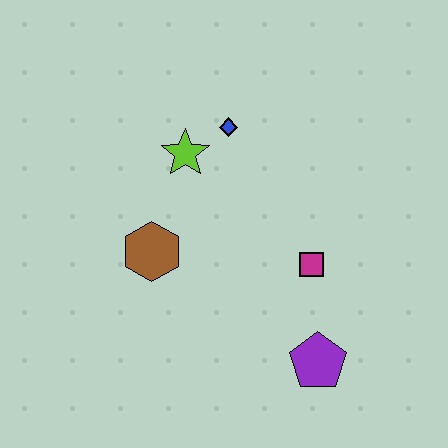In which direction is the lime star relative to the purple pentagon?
The lime star is above the purple pentagon.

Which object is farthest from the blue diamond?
The purple pentagon is farthest from the blue diamond.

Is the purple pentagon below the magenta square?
Yes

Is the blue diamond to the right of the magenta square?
No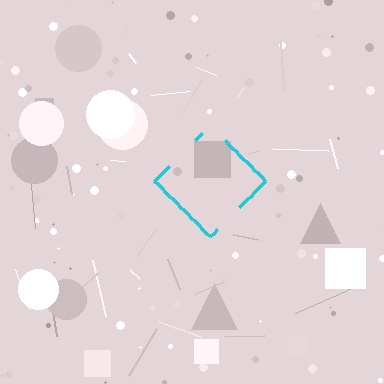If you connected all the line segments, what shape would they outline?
They would outline a diamond.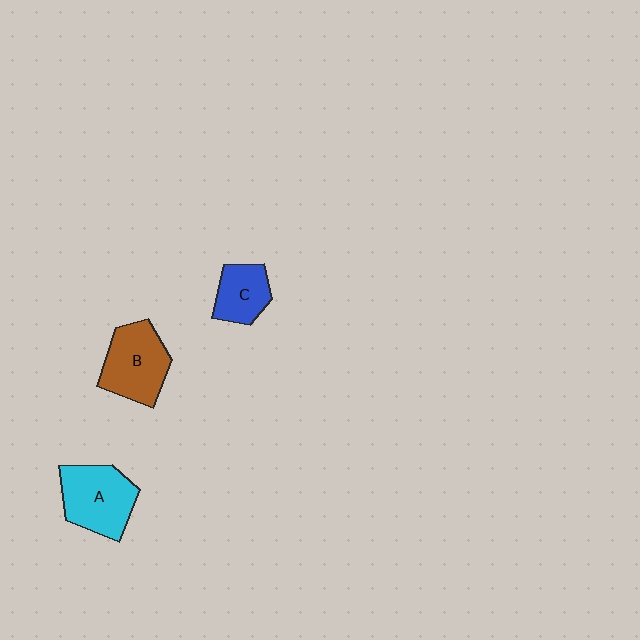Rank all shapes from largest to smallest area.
From largest to smallest: A (cyan), B (brown), C (blue).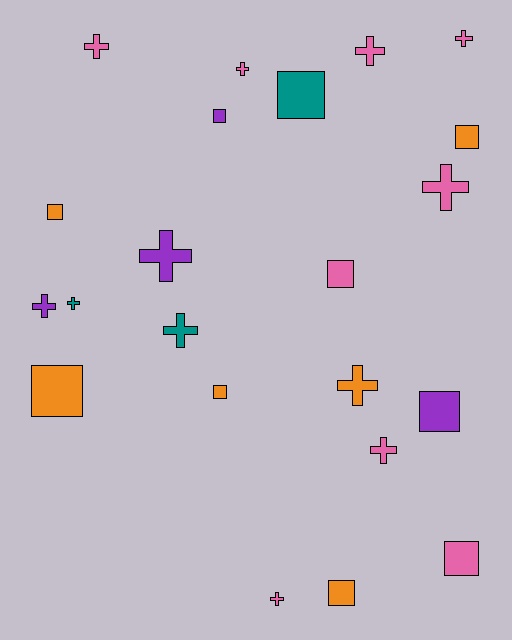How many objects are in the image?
There are 22 objects.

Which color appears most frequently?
Pink, with 9 objects.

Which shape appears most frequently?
Cross, with 12 objects.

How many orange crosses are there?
There is 1 orange cross.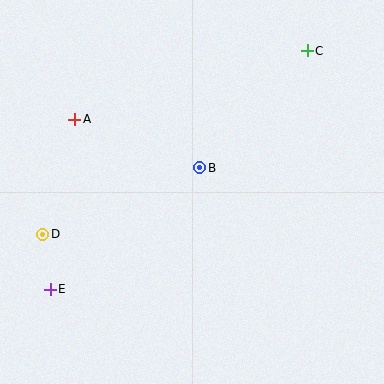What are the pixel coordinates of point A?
Point A is at (75, 119).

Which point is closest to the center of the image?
Point B at (200, 168) is closest to the center.